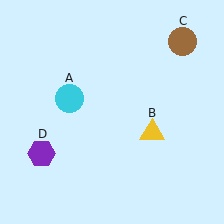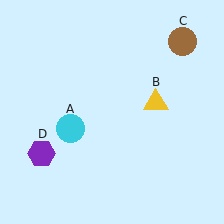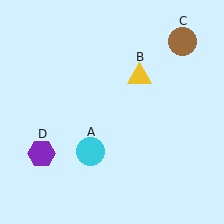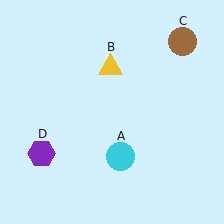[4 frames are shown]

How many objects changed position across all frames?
2 objects changed position: cyan circle (object A), yellow triangle (object B).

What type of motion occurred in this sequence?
The cyan circle (object A), yellow triangle (object B) rotated counterclockwise around the center of the scene.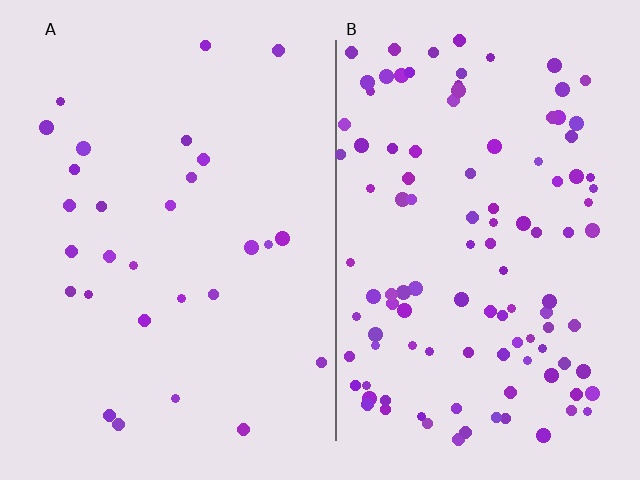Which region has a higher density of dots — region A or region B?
B (the right).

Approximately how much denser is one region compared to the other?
Approximately 3.9× — region B over region A.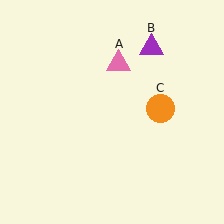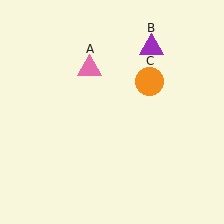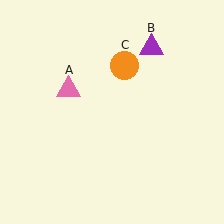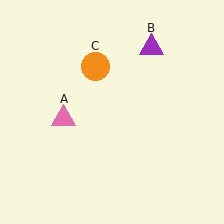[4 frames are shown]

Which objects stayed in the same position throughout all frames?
Purple triangle (object B) remained stationary.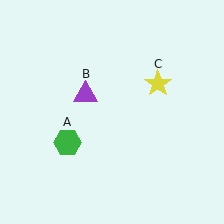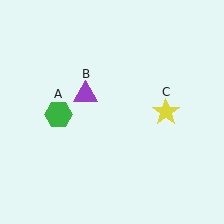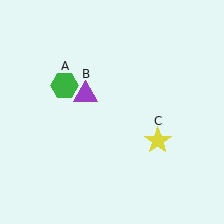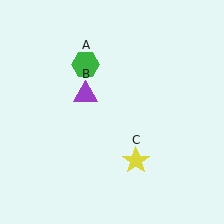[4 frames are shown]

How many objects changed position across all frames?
2 objects changed position: green hexagon (object A), yellow star (object C).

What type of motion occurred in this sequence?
The green hexagon (object A), yellow star (object C) rotated clockwise around the center of the scene.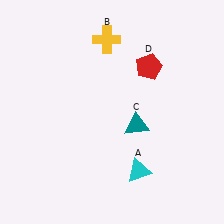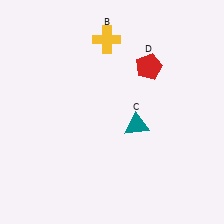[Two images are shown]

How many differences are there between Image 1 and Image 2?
There is 1 difference between the two images.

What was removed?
The cyan triangle (A) was removed in Image 2.